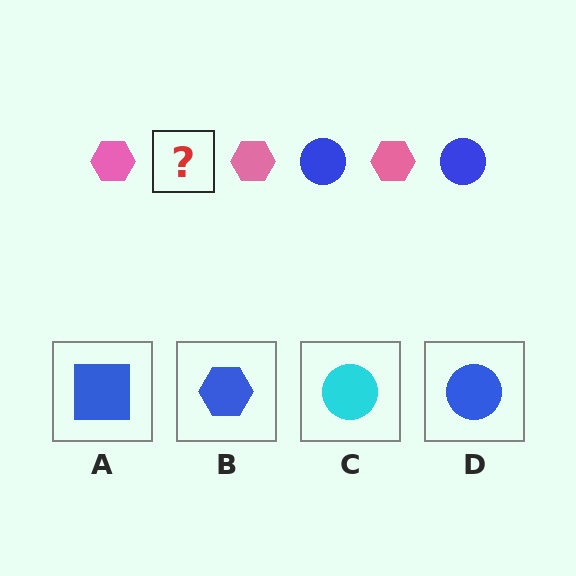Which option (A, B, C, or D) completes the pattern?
D.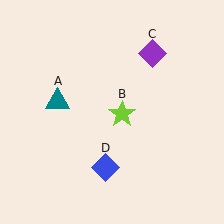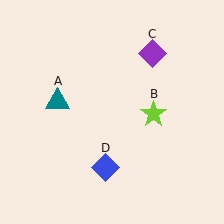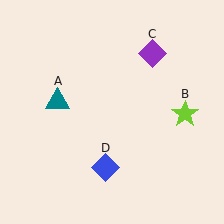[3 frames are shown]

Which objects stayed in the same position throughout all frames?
Teal triangle (object A) and purple diamond (object C) and blue diamond (object D) remained stationary.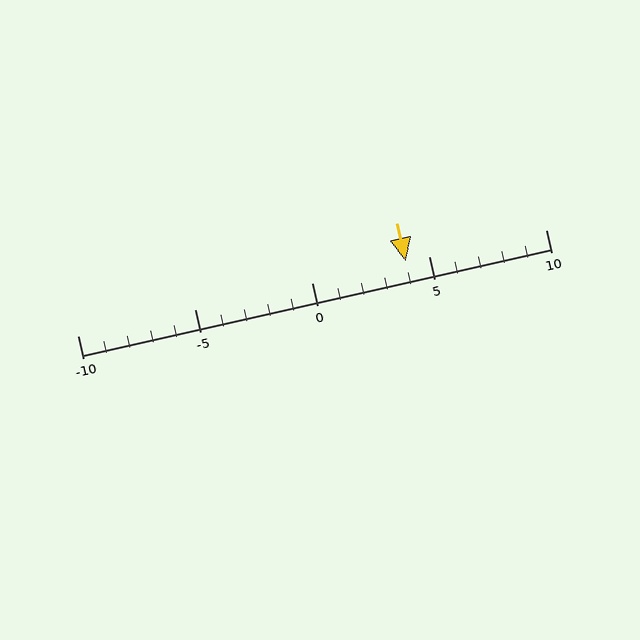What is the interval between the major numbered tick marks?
The major tick marks are spaced 5 units apart.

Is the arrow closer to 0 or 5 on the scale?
The arrow is closer to 5.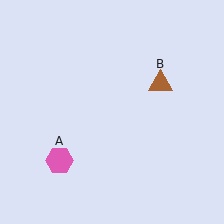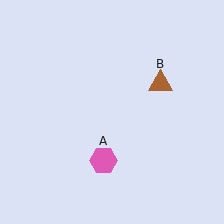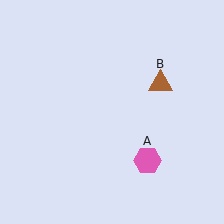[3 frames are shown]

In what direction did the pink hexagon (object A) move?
The pink hexagon (object A) moved right.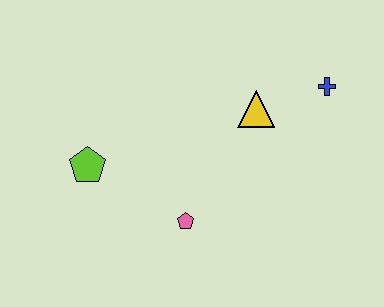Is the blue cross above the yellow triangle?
Yes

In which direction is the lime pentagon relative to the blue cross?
The lime pentagon is to the left of the blue cross.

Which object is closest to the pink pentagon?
The lime pentagon is closest to the pink pentagon.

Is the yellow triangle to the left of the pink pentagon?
No